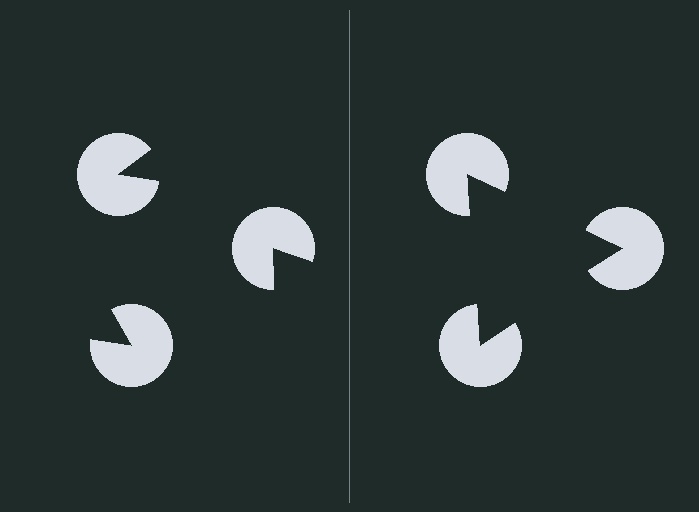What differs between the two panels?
The pac-man discs are positioned identically on both sides; only the wedge orientations differ. On the right they align to a triangle; on the left they are misaligned.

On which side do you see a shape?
An illusory triangle appears on the right side. On the left side the wedge cuts are rotated, so no coherent shape forms.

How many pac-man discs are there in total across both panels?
6 — 3 on each side.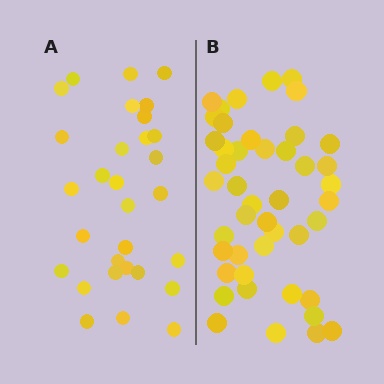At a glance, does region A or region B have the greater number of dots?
Region B (the right region) has more dots.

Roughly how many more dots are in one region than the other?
Region B has approximately 15 more dots than region A.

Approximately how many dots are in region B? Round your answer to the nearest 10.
About 40 dots. (The exact count is 45, which rounds to 40.)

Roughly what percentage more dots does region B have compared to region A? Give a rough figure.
About 50% more.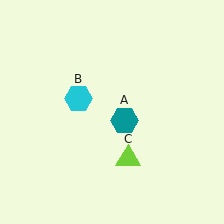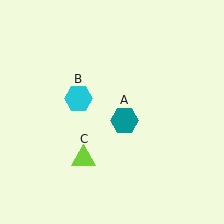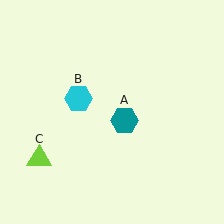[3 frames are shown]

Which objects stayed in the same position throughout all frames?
Teal hexagon (object A) and cyan hexagon (object B) remained stationary.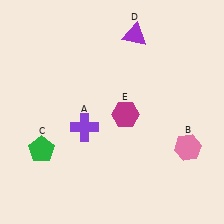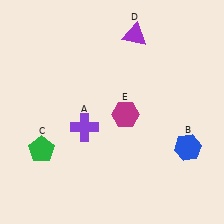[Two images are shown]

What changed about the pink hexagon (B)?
In Image 1, B is pink. In Image 2, it changed to blue.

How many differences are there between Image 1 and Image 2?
There is 1 difference between the two images.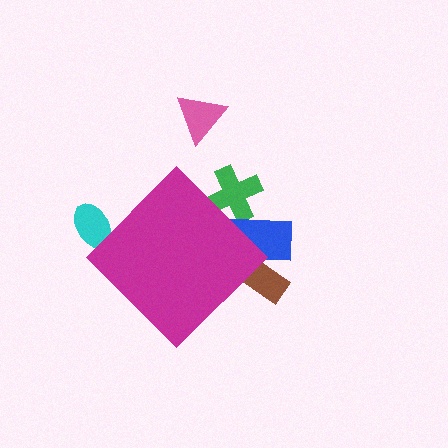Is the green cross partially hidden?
Yes, the green cross is partially hidden behind the magenta diamond.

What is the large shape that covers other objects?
A magenta diamond.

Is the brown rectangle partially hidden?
Yes, the brown rectangle is partially hidden behind the magenta diamond.